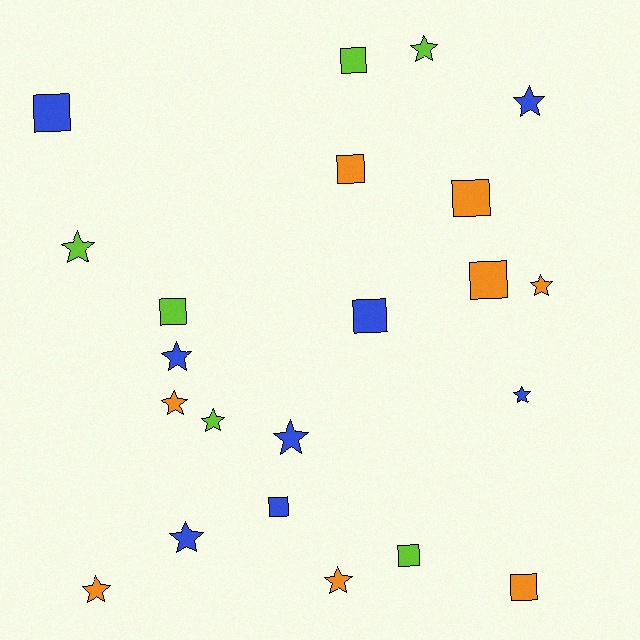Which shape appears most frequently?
Star, with 12 objects.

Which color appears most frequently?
Blue, with 8 objects.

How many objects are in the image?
There are 22 objects.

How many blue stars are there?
There are 5 blue stars.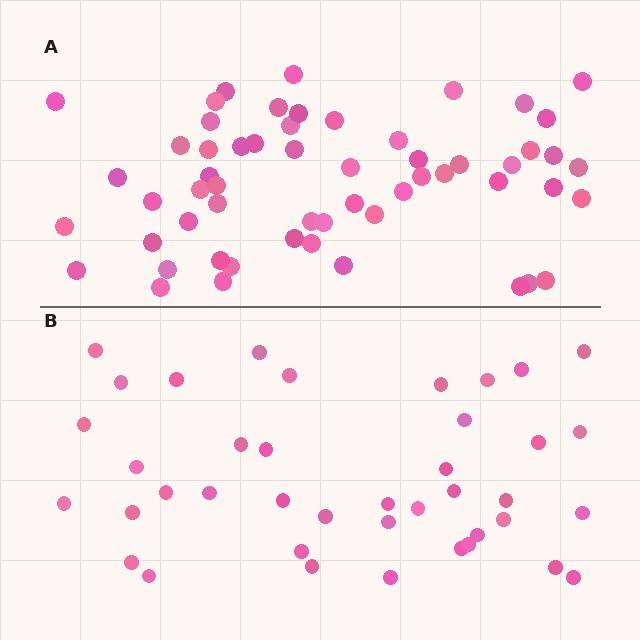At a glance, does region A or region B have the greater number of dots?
Region A (the top region) has more dots.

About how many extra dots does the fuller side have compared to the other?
Region A has approximately 15 more dots than region B.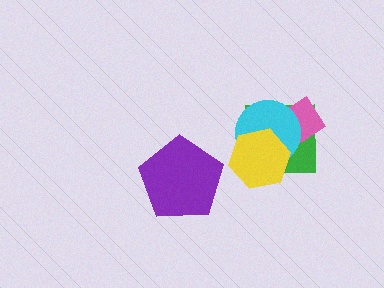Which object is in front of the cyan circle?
The yellow hexagon is in front of the cyan circle.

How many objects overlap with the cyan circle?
3 objects overlap with the cyan circle.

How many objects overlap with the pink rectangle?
3 objects overlap with the pink rectangle.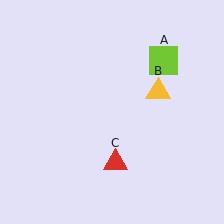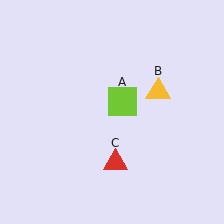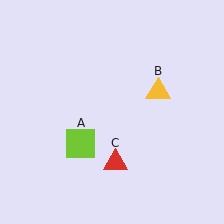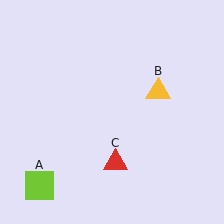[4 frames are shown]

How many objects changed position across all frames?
1 object changed position: lime square (object A).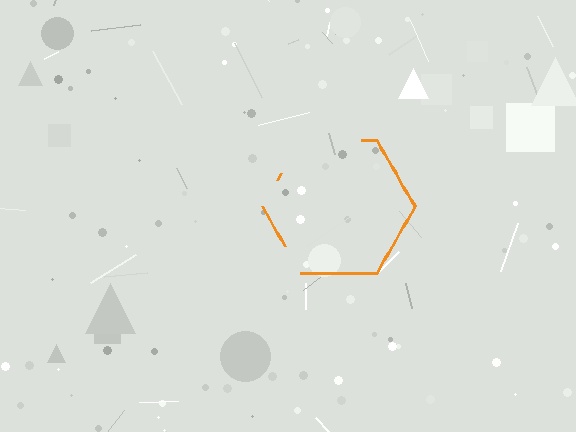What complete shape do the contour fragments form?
The contour fragments form a hexagon.